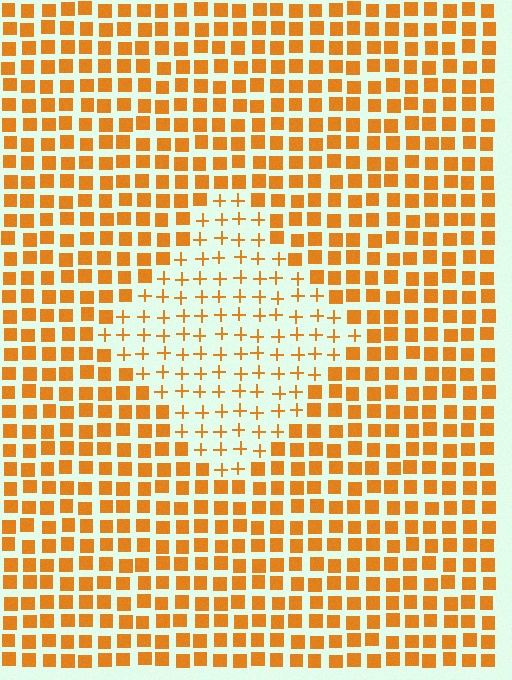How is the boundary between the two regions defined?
The boundary is defined by a change in element shape: plus signs inside vs. squares outside. All elements share the same color and spacing.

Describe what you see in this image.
The image is filled with small orange elements arranged in a uniform grid. A diamond-shaped region contains plus signs, while the surrounding area contains squares. The boundary is defined purely by the change in element shape.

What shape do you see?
I see a diamond.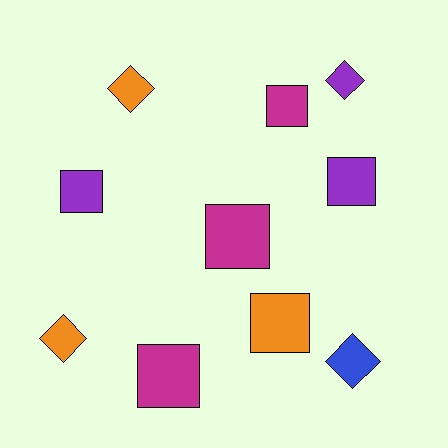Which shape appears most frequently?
Square, with 6 objects.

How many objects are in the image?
There are 10 objects.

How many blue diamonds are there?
There is 1 blue diamond.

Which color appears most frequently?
Magenta, with 3 objects.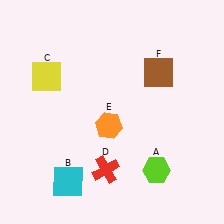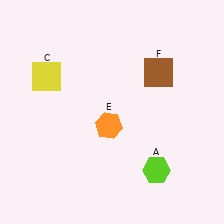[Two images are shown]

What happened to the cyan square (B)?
The cyan square (B) was removed in Image 2. It was in the bottom-left area of Image 1.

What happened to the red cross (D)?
The red cross (D) was removed in Image 2. It was in the bottom-left area of Image 1.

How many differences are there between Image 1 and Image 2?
There are 2 differences between the two images.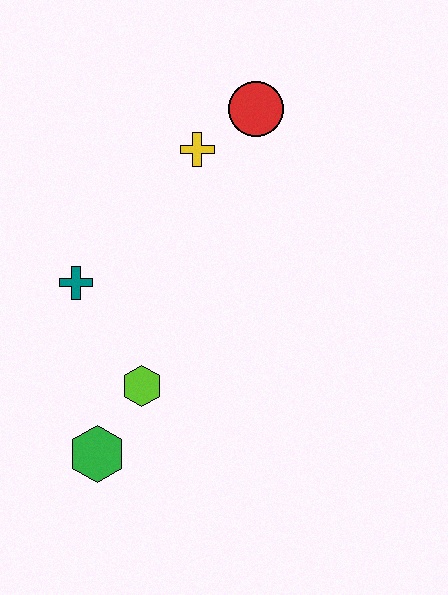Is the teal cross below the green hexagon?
No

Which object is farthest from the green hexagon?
The red circle is farthest from the green hexagon.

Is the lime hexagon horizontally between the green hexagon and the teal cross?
No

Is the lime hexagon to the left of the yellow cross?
Yes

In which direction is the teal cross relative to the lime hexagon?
The teal cross is above the lime hexagon.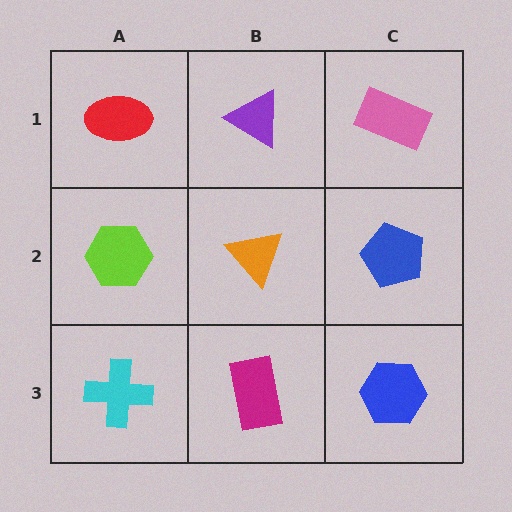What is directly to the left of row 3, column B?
A cyan cross.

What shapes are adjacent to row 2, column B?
A purple triangle (row 1, column B), a magenta rectangle (row 3, column B), a lime hexagon (row 2, column A), a blue pentagon (row 2, column C).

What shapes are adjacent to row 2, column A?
A red ellipse (row 1, column A), a cyan cross (row 3, column A), an orange triangle (row 2, column B).